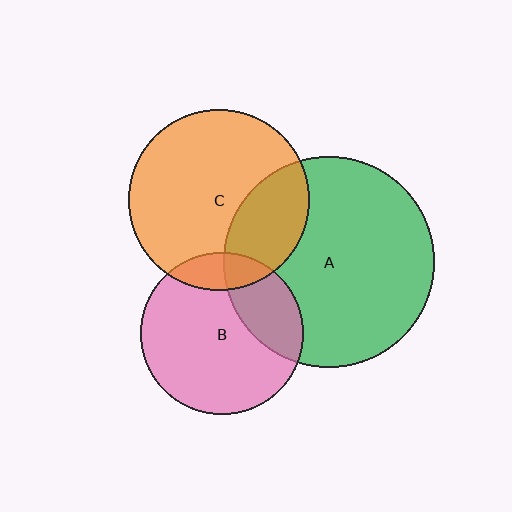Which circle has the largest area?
Circle A (green).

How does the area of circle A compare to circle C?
Approximately 1.4 times.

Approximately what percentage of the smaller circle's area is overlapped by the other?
Approximately 30%.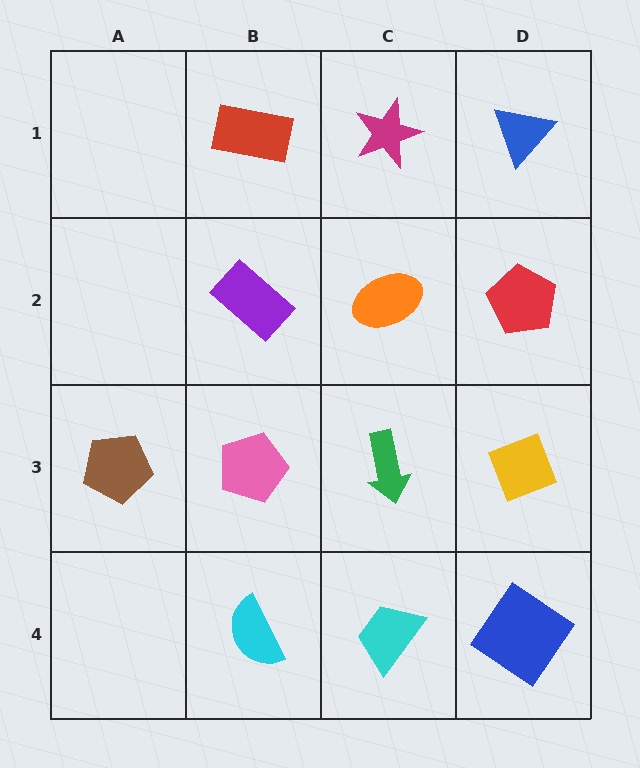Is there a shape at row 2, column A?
No, that cell is empty.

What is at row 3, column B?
A pink pentagon.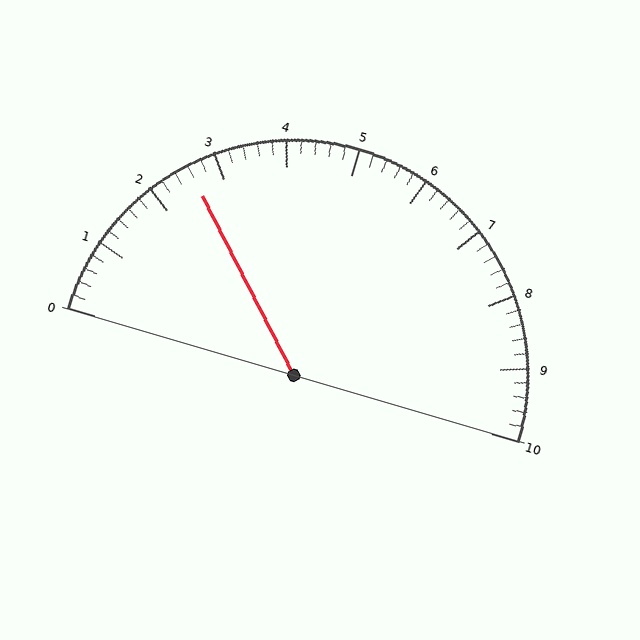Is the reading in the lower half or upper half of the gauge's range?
The reading is in the lower half of the range (0 to 10).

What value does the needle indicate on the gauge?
The needle indicates approximately 2.6.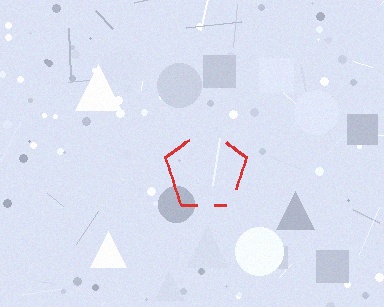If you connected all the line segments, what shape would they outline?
They would outline a pentagon.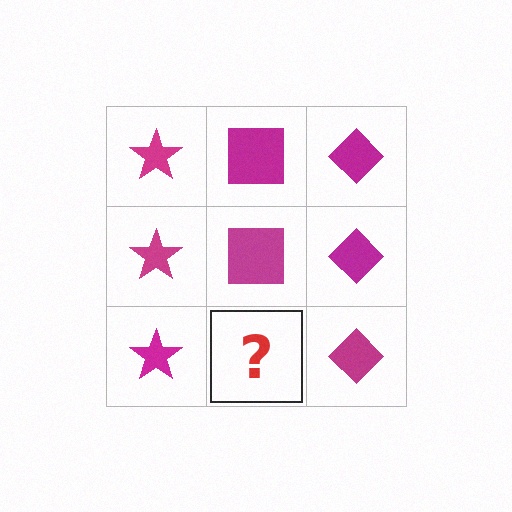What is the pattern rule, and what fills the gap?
The rule is that each column has a consistent shape. The gap should be filled with a magenta square.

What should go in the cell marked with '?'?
The missing cell should contain a magenta square.